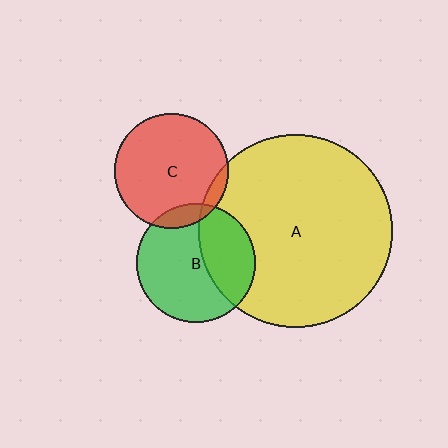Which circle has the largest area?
Circle A (yellow).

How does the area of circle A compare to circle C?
Approximately 2.9 times.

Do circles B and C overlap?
Yes.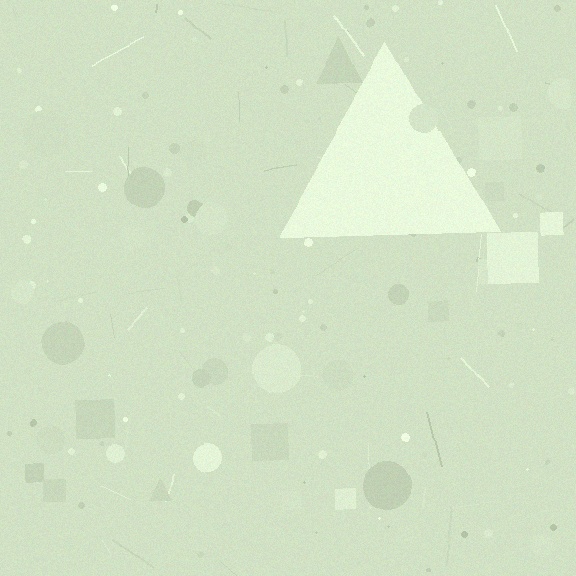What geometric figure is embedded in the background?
A triangle is embedded in the background.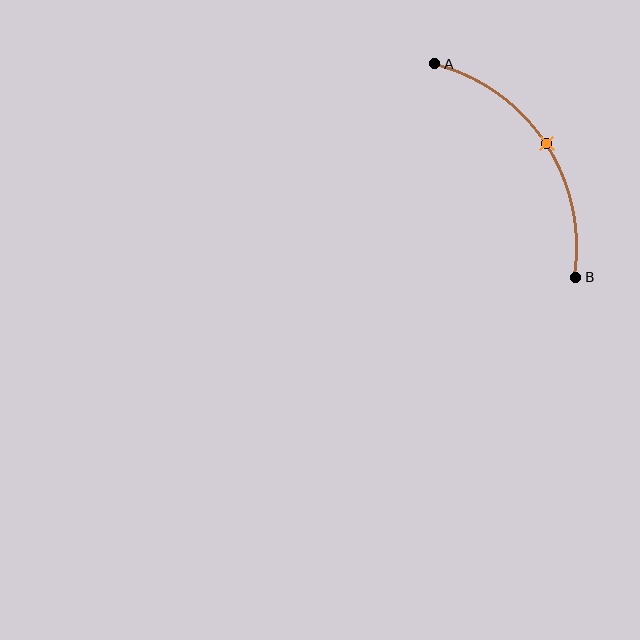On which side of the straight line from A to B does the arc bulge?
The arc bulges to the right of the straight line connecting A and B.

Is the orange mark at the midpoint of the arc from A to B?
Yes. The orange mark lies on the arc at equal arc-length from both A and B — it is the arc midpoint.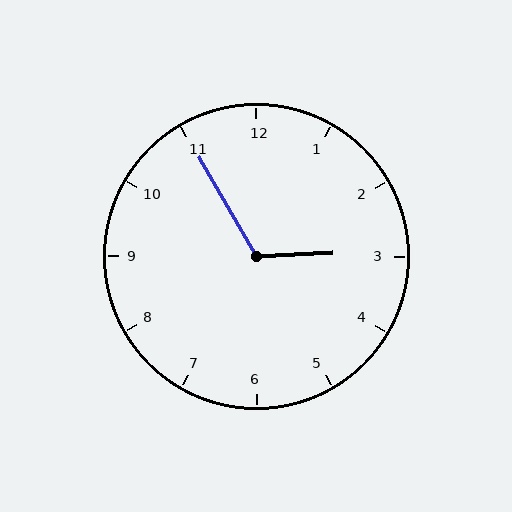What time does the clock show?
2:55.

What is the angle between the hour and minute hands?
Approximately 118 degrees.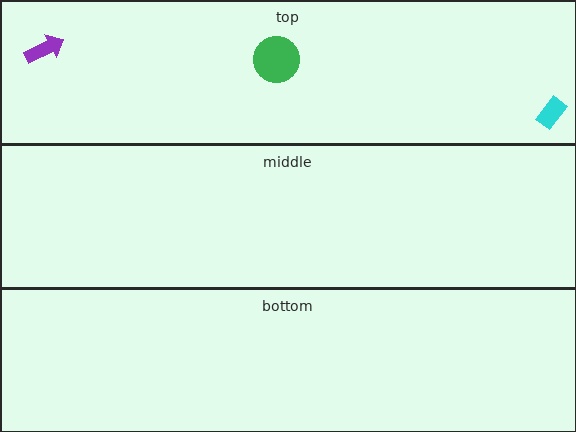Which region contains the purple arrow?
The top region.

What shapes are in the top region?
The purple arrow, the green circle, the cyan rectangle.